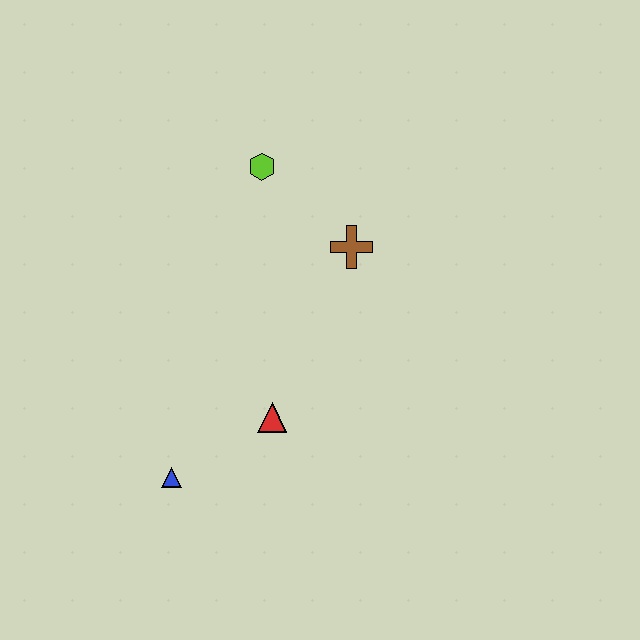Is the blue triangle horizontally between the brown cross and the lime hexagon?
No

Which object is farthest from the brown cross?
The blue triangle is farthest from the brown cross.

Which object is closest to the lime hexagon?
The brown cross is closest to the lime hexagon.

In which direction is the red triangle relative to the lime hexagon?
The red triangle is below the lime hexagon.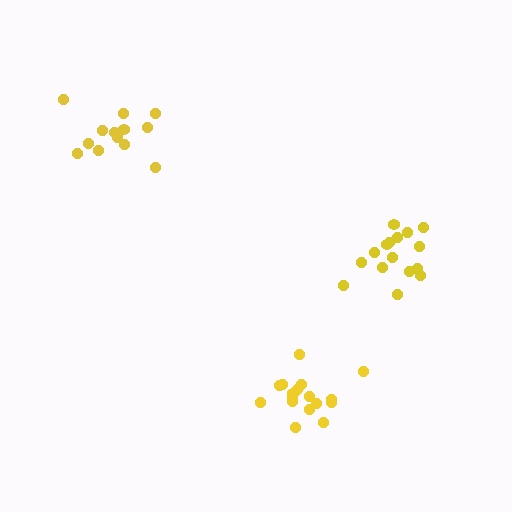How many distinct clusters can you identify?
There are 3 distinct clusters.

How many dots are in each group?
Group 1: 16 dots, Group 2: 13 dots, Group 3: 18 dots (47 total).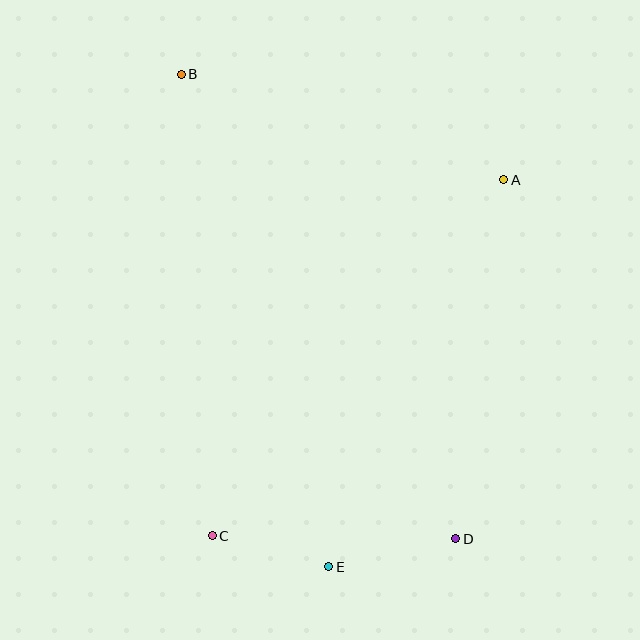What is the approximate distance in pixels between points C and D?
The distance between C and D is approximately 244 pixels.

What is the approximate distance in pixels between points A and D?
The distance between A and D is approximately 362 pixels.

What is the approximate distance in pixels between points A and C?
The distance between A and C is approximately 460 pixels.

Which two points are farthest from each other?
Points B and D are farthest from each other.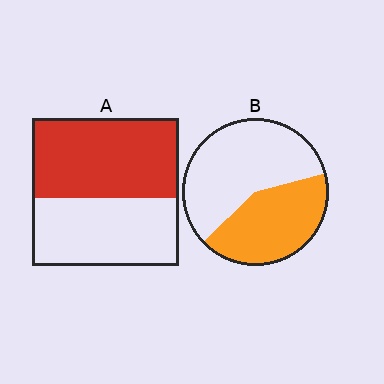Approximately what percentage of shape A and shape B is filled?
A is approximately 55% and B is approximately 40%.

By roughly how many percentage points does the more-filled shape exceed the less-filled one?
By roughly 10 percentage points (A over B).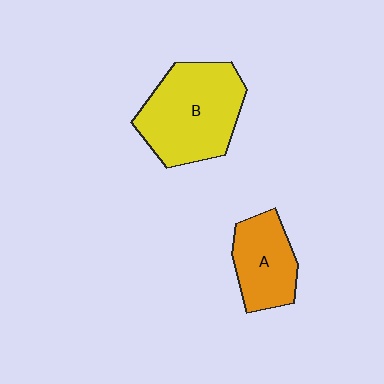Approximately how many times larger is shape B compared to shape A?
Approximately 1.6 times.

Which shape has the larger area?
Shape B (yellow).